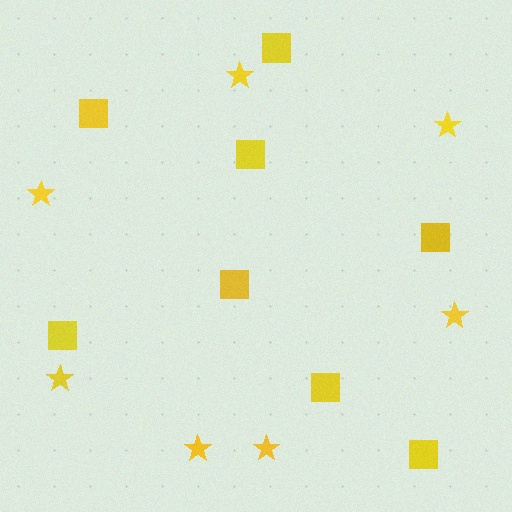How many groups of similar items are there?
There are 2 groups: one group of squares (8) and one group of stars (7).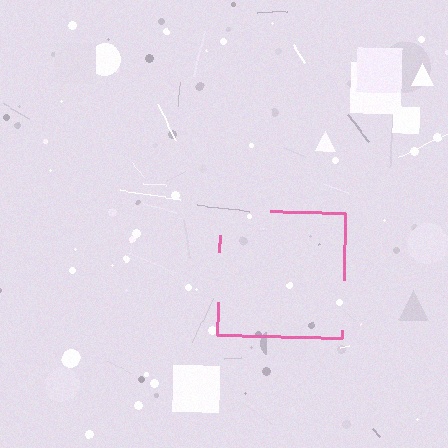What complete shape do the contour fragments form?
The contour fragments form a square.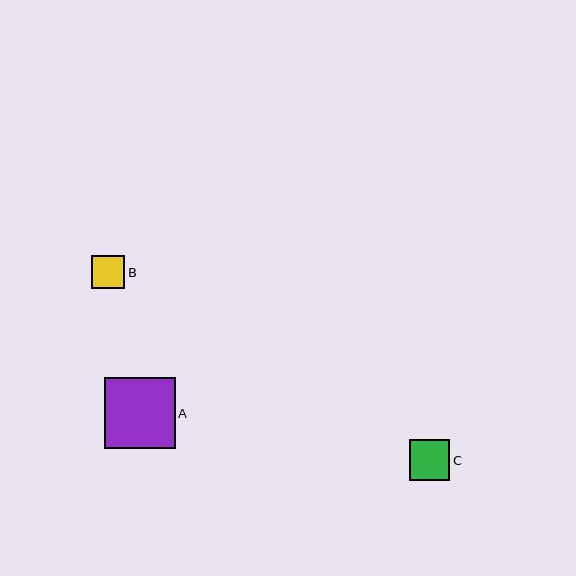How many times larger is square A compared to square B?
Square A is approximately 2.2 times the size of square B.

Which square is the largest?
Square A is the largest with a size of approximately 71 pixels.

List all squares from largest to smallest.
From largest to smallest: A, C, B.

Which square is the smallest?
Square B is the smallest with a size of approximately 33 pixels.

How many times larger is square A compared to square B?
Square A is approximately 2.2 times the size of square B.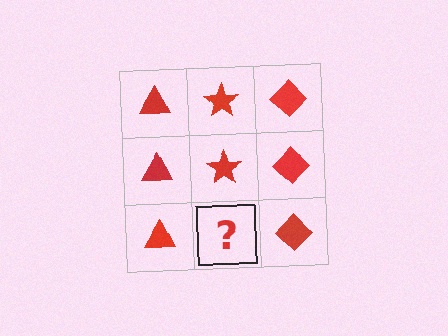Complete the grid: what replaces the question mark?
The question mark should be replaced with a red star.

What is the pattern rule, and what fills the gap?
The rule is that each column has a consistent shape. The gap should be filled with a red star.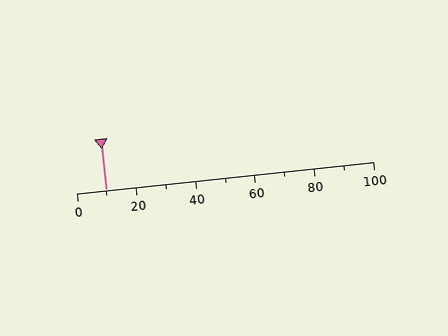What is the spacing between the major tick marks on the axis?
The major ticks are spaced 20 apart.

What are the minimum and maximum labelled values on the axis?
The axis runs from 0 to 100.